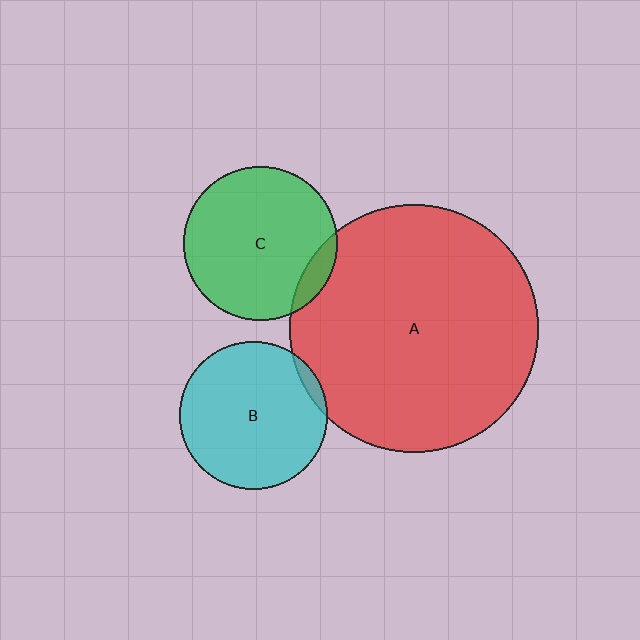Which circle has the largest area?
Circle A (red).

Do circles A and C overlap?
Yes.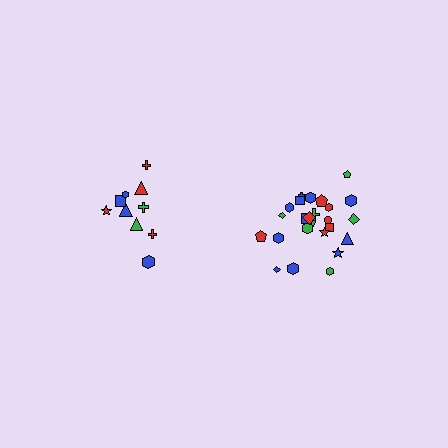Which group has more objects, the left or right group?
The right group.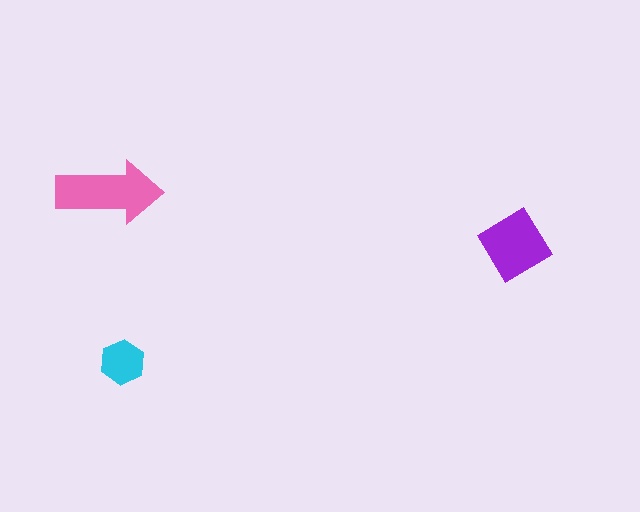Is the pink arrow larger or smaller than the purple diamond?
Larger.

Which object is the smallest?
The cyan hexagon.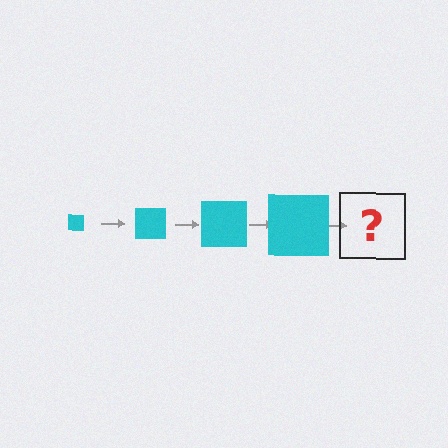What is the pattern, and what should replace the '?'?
The pattern is that the square gets progressively larger each step. The '?' should be a cyan square, larger than the previous one.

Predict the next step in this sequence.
The next step is a cyan square, larger than the previous one.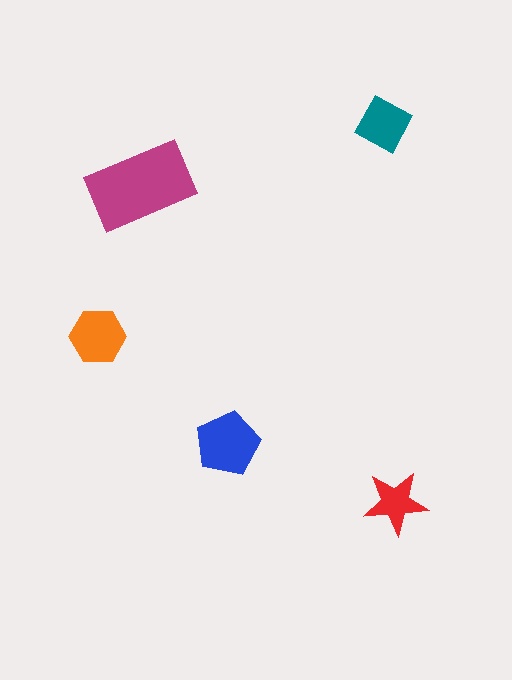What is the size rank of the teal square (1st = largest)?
4th.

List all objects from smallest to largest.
The red star, the teal square, the orange hexagon, the blue pentagon, the magenta rectangle.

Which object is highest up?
The teal square is topmost.